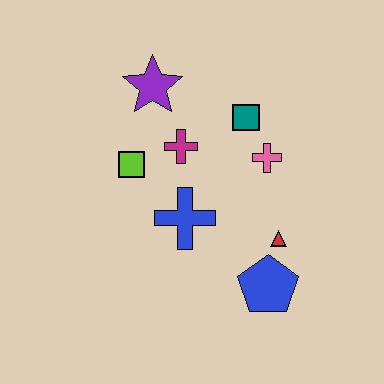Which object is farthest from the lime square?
The blue pentagon is farthest from the lime square.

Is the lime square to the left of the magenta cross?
Yes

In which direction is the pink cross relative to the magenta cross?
The pink cross is to the right of the magenta cross.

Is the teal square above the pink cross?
Yes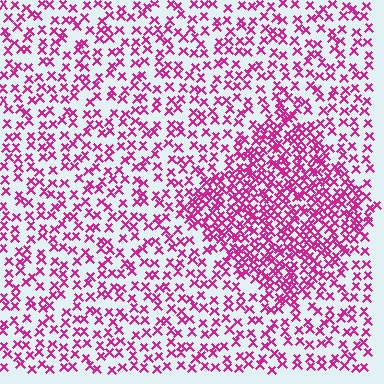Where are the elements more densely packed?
The elements are more densely packed inside the diamond boundary.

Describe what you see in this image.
The image contains small magenta elements arranged at two different densities. A diamond-shaped region is visible where the elements are more densely packed than the surrounding area.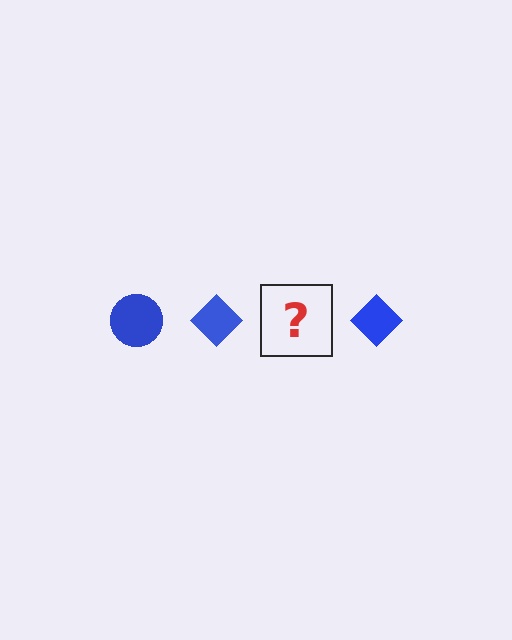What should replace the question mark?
The question mark should be replaced with a blue circle.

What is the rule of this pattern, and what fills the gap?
The rule is that the pattern cycles through circle, diamond shapes in blue. The gap should be filled with a blue circle.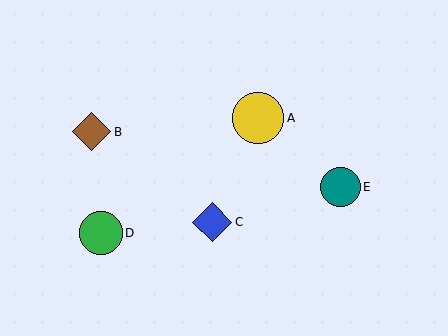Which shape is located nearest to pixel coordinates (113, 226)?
The green circle (labeled D) at (101, 233) is nearest to that location.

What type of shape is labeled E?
Shape E is a teal circle.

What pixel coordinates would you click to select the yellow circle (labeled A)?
Click at (258, 118) to select the yellow circle A.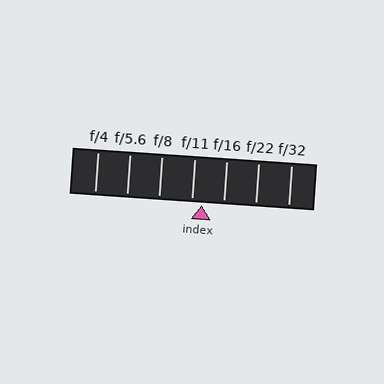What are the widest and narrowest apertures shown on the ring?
The widest aperture shown is f/4 and the narrowest is f/32.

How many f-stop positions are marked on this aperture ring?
There are 7 f-stop positions marked.